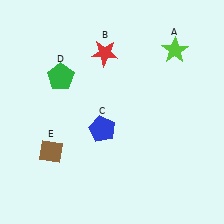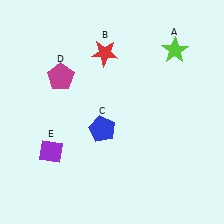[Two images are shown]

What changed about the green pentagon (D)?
In Image 1, D is green. In Image 2, it changed to magenta.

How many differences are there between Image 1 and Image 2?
There are 2 differences between the two images.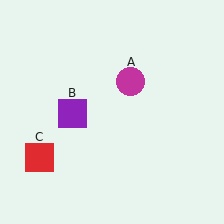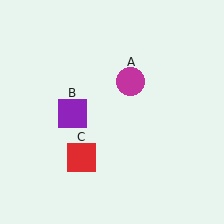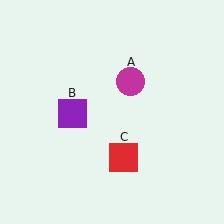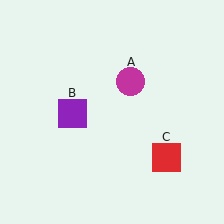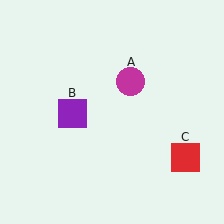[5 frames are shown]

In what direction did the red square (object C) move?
The red square (object C) moved right.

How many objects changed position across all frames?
1 object changed position: red square (object C).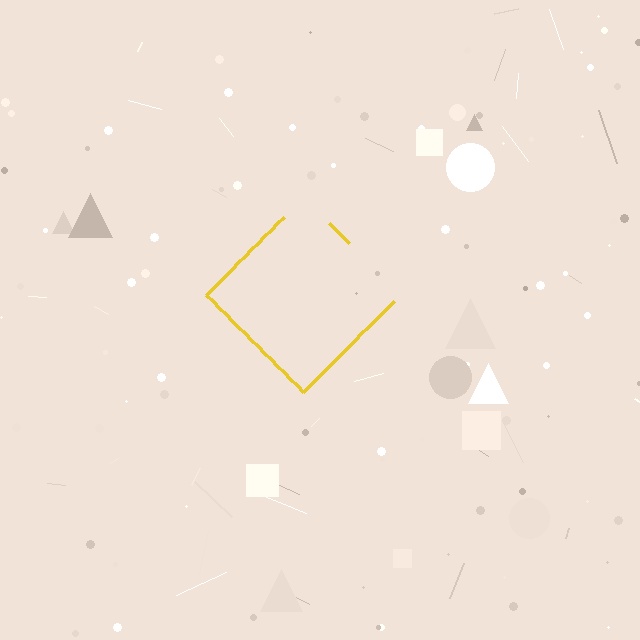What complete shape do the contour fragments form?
The contour fragments form a diamond.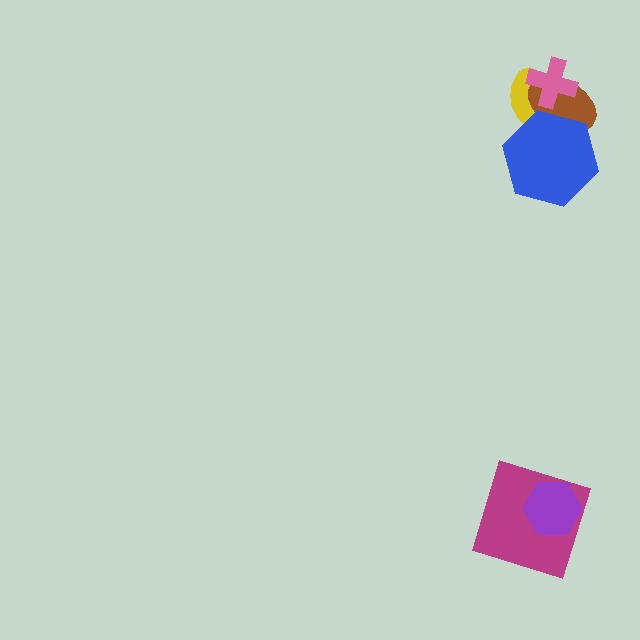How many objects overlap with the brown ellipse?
3 objects overlap with the brown ellipse.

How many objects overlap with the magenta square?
1 object overlaps with the magenta square.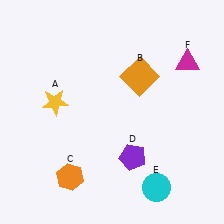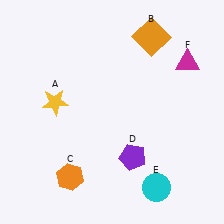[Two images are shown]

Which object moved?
The orange square (B) moved up.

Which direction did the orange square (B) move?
The orange square (B) moved up.